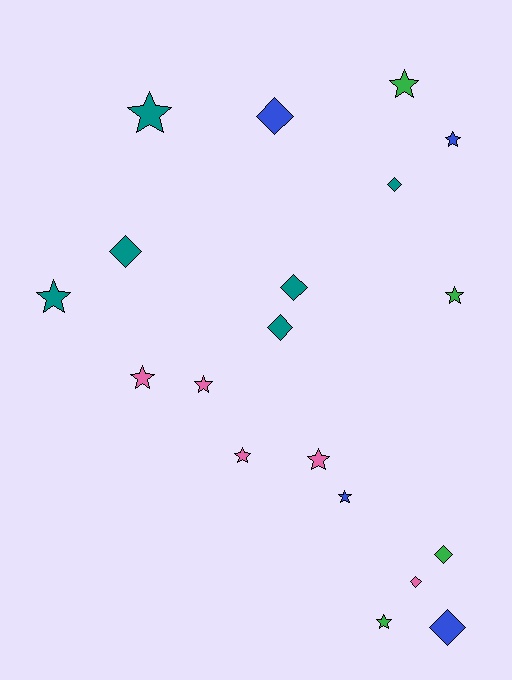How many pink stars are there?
There are 4 pink stars.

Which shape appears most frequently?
Star, with 11 objects.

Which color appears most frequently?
Teal, with 6 objects.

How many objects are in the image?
There are 19 objects.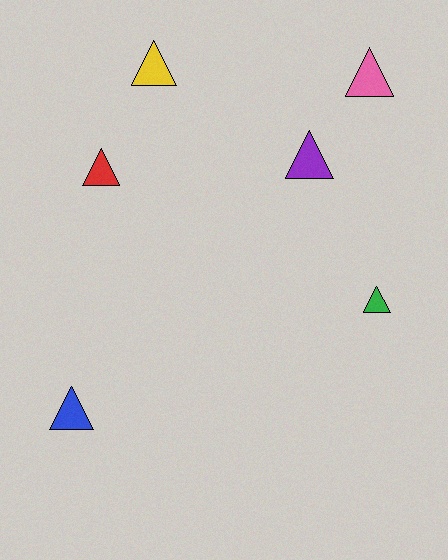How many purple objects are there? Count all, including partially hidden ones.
There is 1 purple object.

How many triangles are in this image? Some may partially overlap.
There are 6 triangles.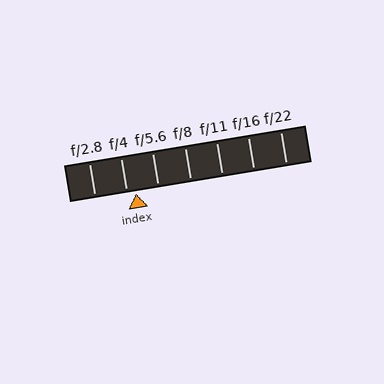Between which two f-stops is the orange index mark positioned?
The index mark is between f/4 and f/5.6.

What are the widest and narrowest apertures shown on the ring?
The widest aperture shown is f/2.8 and the narrowest is f/22.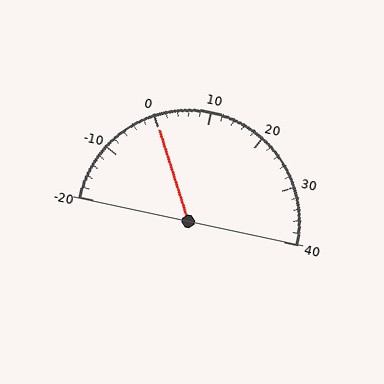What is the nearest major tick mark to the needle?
The nearest major tick mark is 0.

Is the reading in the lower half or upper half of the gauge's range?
The reading is in the lower half of the range (-20 to 40).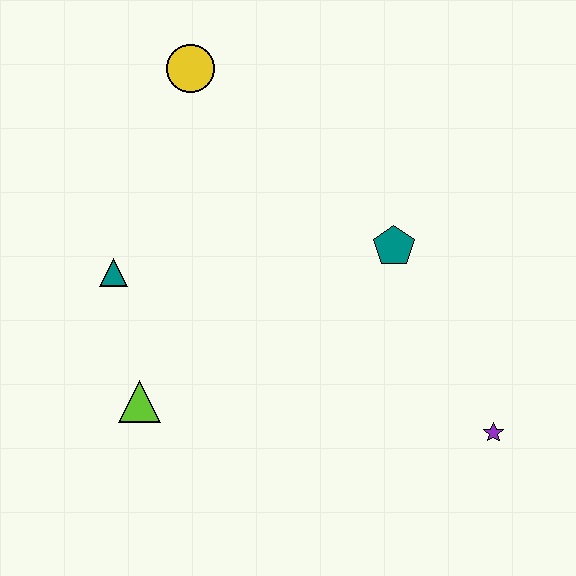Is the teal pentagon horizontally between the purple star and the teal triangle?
Yes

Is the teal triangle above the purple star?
Yes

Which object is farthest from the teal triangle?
The purple star is farthest from the teal triangle.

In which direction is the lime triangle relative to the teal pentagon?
The lime triangle is to the left of the teal pentagon.